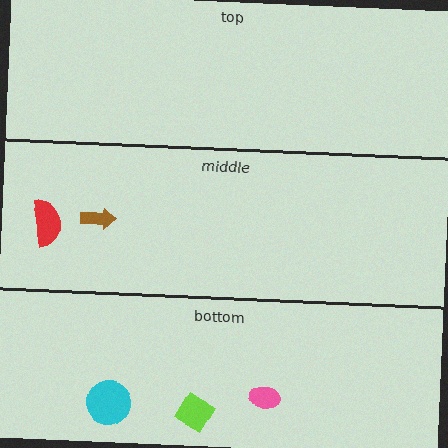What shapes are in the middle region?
The brown arrow, the red semicircle.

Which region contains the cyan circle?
The bottom region.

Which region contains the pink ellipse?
The bottom region.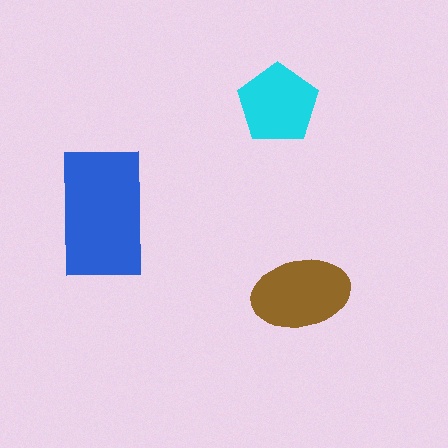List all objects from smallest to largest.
The cyan pentagon, the brown ellipse, the blue rectangle.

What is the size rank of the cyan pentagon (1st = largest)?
3rd.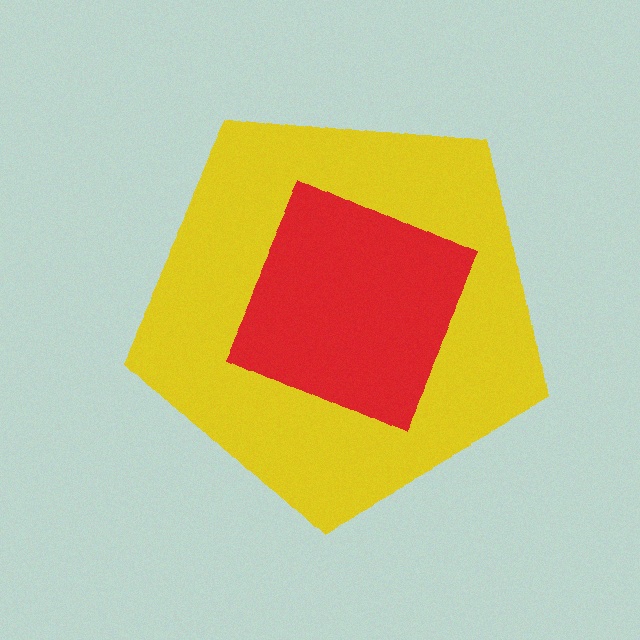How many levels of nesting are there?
2.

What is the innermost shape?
The red diamond.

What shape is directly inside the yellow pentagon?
The red diamond.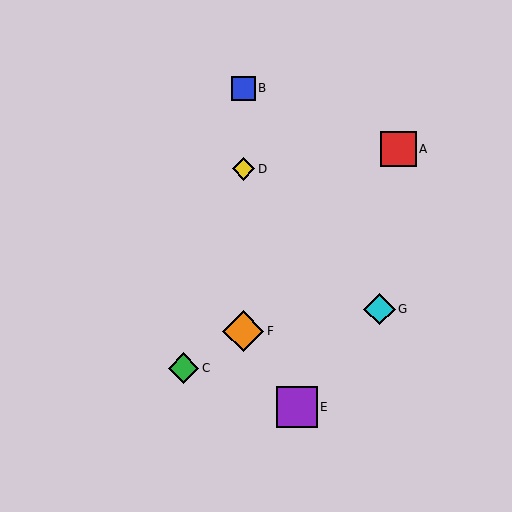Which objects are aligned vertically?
Objects B, D, F are aligned vertically.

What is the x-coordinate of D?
Object D is at x≈243.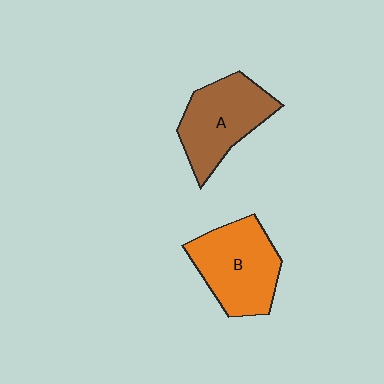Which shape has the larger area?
Shape B (orange).